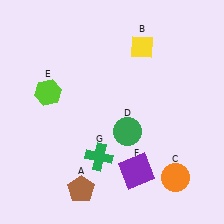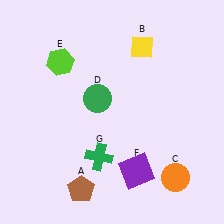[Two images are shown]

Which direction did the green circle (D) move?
The green circle (D) moved up.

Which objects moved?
The objects that moved are: the green circle (D), the lime hexagon (E).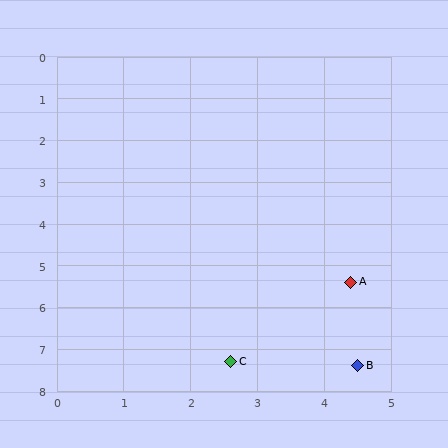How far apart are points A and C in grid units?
Points A and C are about 2.6 grid units apart.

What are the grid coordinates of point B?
Point B is at approximately (4.5, 7.4).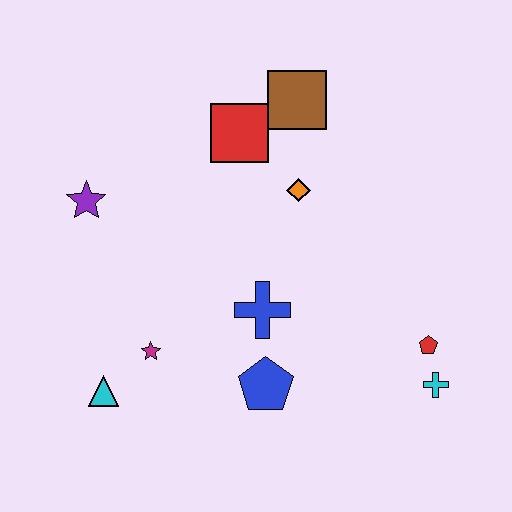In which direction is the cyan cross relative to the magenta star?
The cyan cross is to the right of the magenta star.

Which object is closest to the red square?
The brown square is closest to the red square.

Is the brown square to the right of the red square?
Yes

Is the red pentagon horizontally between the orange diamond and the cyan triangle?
No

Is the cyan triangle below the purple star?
Yes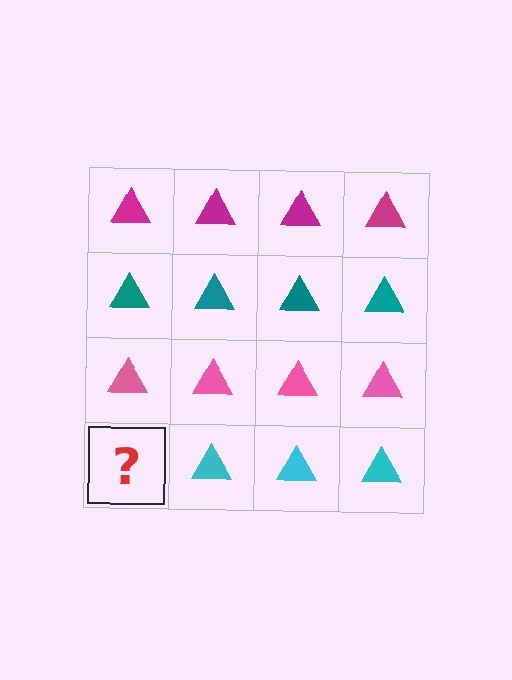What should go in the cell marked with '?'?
The missing cell should contain a cyan triangle.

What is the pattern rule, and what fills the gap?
The rule is that each row has a consistent color. The gap should be filled with a cyan triangle.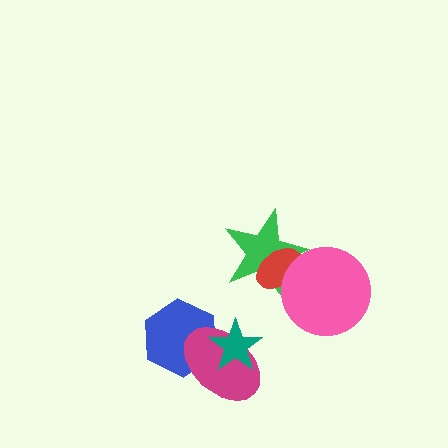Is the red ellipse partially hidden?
Yes, it is partially covered by another shape.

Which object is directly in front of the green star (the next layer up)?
The red ellipse is directly in front of the green star.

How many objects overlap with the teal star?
2 objects overlap with the teal star.